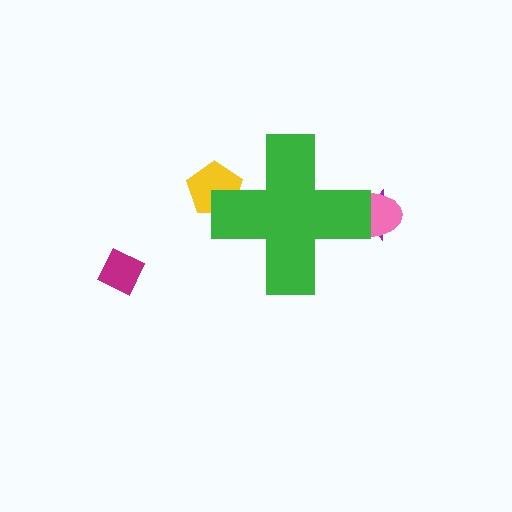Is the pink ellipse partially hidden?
Yes, the pink ellipse is partially hidden behind the green cross.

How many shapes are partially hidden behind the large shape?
3 shapes are partially hidden.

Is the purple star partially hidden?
Yes, the purple star is partially hidden behind the green cross.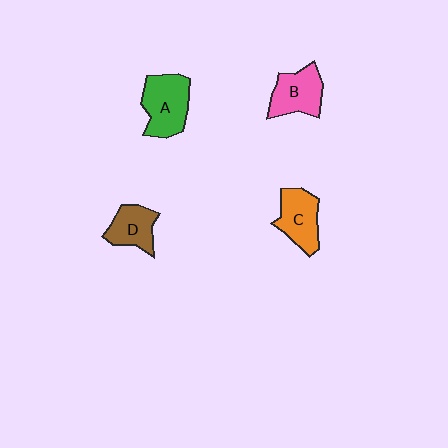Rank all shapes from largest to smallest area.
From largest to smallest: A (green), B (pink), C (orange), D (brown).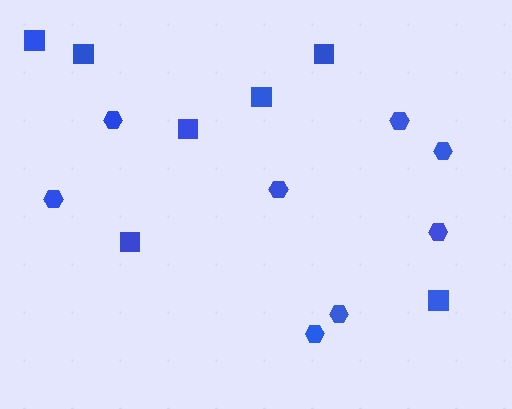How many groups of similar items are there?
There are 2 groups: one group of hexagons (8) and one group of squares (7).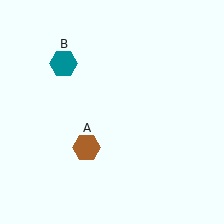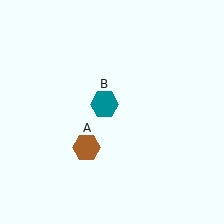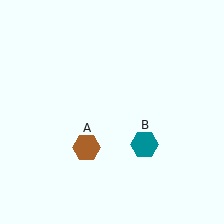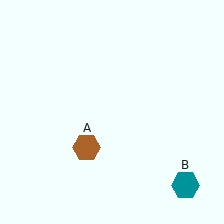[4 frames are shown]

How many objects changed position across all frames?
1 object changed position: teal hexagon (object B).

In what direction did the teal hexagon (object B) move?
The teal hexagon (object B) moved down and to the right.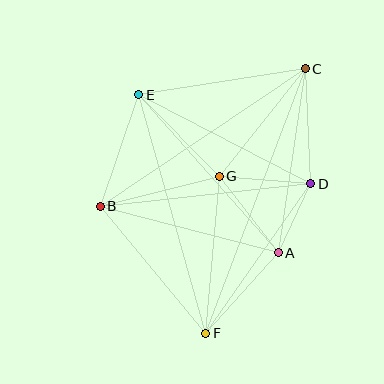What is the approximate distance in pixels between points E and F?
The distance between E and F is approximately 248 pixels.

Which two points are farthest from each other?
Points C and F are farthest from each other.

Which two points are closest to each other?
Points A and D are closest to each other.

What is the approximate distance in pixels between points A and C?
The distance between A and C is approximately 186 pixels.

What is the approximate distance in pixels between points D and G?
The distance between D and G is approximately 92 pixels.